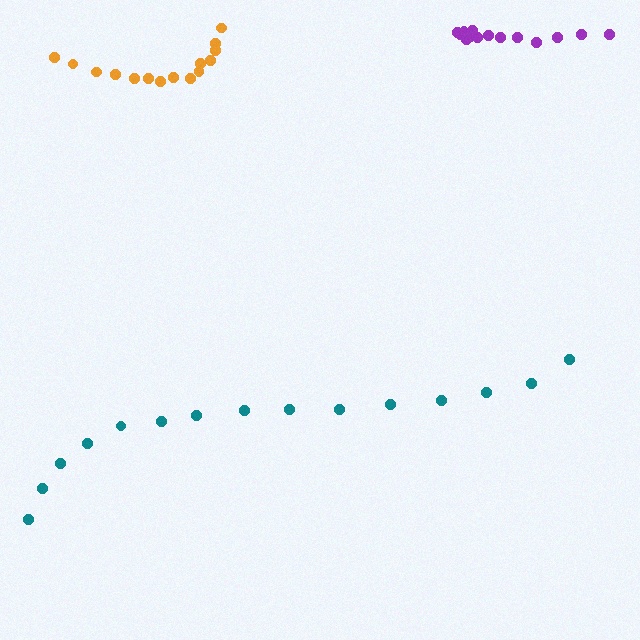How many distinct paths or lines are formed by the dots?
There are 3 distinct paths.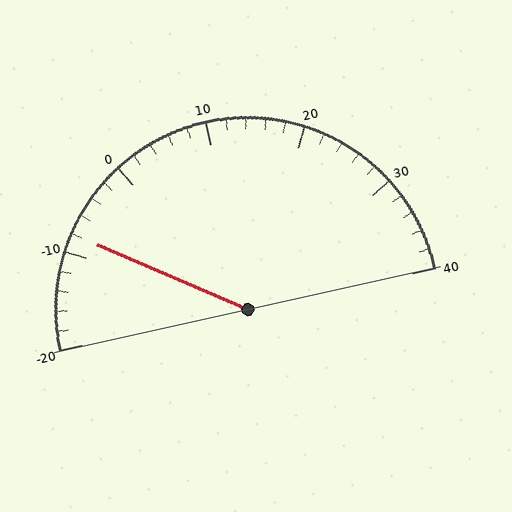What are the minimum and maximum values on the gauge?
The gauge ranges from -20 to 40.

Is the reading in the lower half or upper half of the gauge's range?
The reading is in the lower half of the range (-20 to 40).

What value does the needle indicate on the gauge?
The needle indicates approximately -8.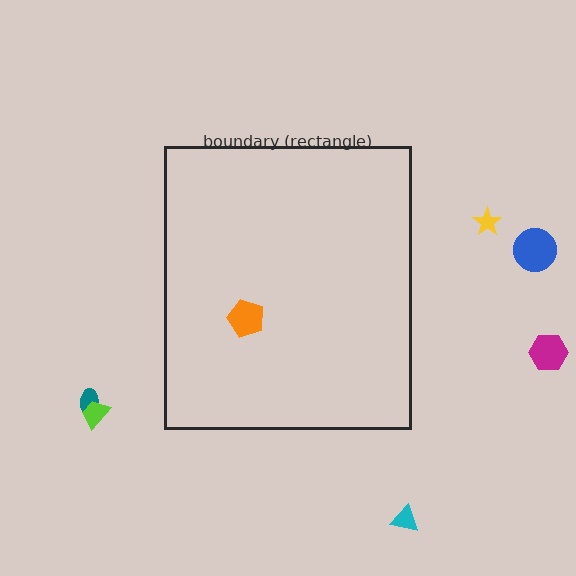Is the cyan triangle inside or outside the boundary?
Outside.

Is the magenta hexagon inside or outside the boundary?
Outside.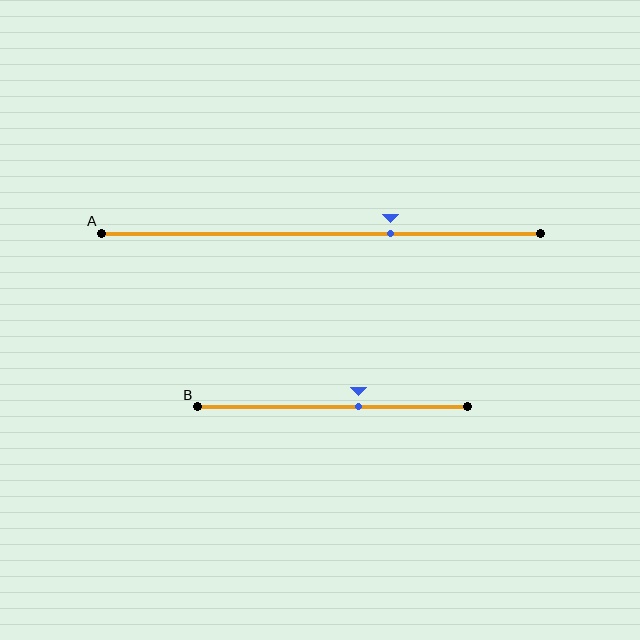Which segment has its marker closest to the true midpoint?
Segment B has its marker closest to the true midpoint.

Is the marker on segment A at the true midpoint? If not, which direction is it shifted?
No, the marker on segment A is shifted to the right by about 16% of the segment length.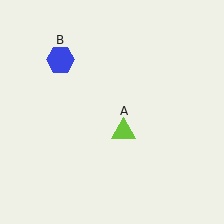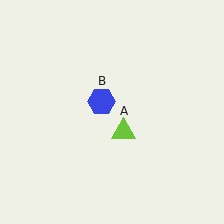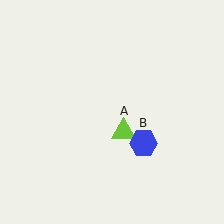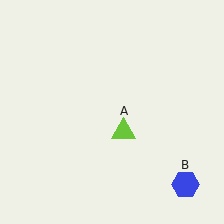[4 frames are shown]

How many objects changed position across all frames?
1 object changed position: blue hexagon (object B).